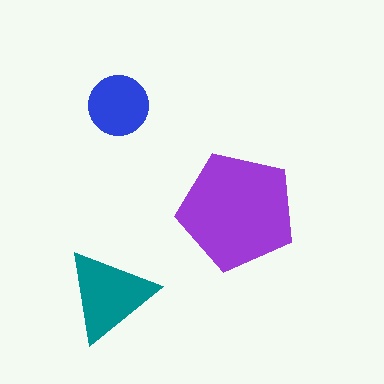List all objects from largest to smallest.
The purple pentagon, the teal triangle, the blue circle.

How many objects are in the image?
There are 3 objects in the image.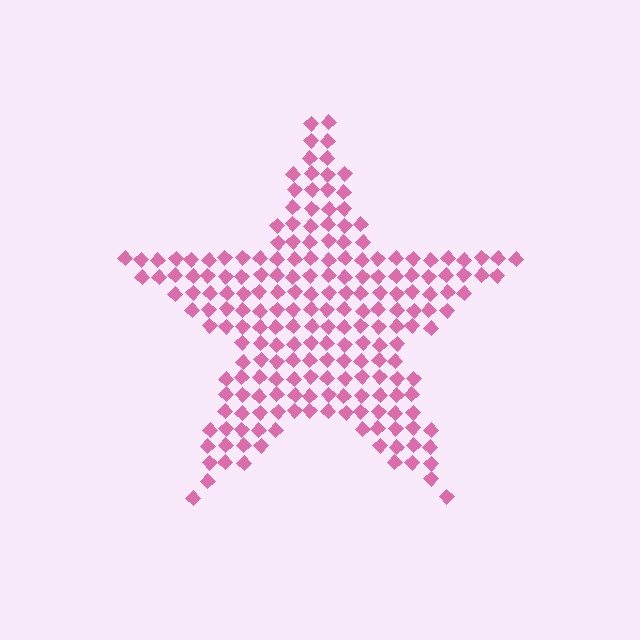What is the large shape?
The large shape is a star.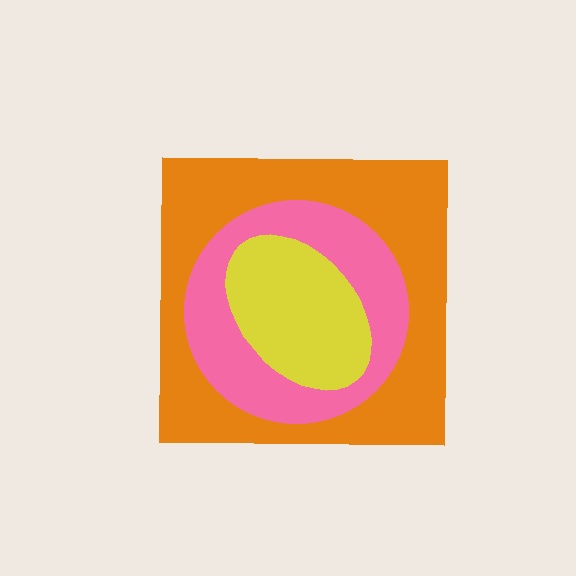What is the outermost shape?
The orange square.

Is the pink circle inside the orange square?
Yes.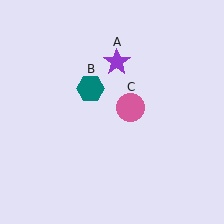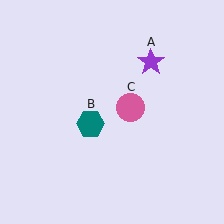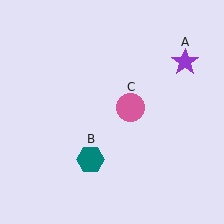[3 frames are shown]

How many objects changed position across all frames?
2 objects changed position: purple star (object A), teal hexagon (object B).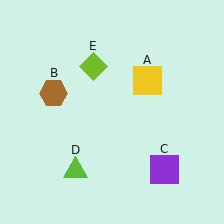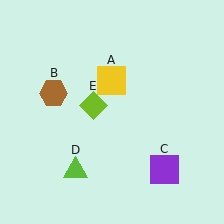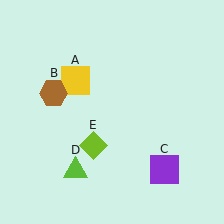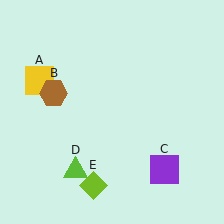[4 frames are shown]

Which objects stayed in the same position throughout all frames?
Brown hexagon (object B) and purple square (object C) and lime triangle (object D) remained stationary.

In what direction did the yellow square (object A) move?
The yellow square (object A) moved left.